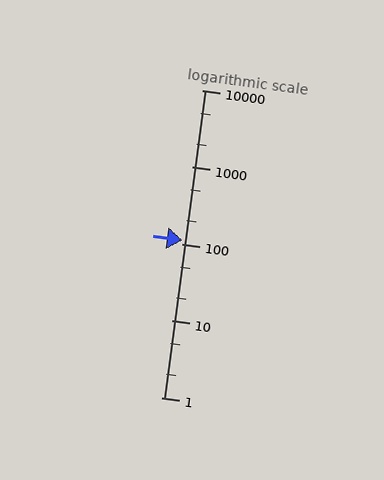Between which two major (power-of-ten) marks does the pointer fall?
The pointer is between 100 and 1000.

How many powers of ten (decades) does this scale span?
The scale spans 4 decades, from 1 to 10000.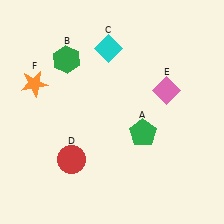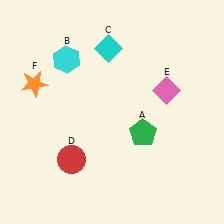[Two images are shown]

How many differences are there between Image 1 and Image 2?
There is 1 difference between the two images.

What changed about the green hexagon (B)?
In Image 1, B is green. In Image 2, it changed to cyan.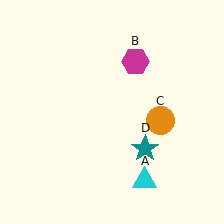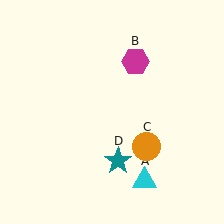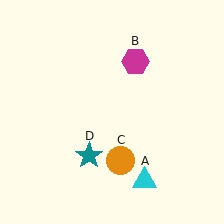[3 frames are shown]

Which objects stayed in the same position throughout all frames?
Cyan triangle (object A) and magenta hexagon (object B) remained stationary.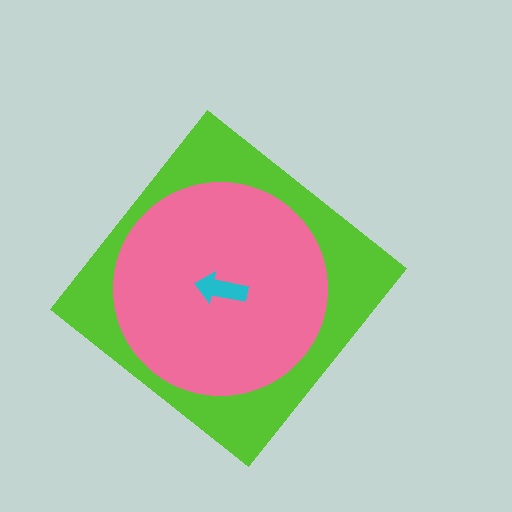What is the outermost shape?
The lime diamond.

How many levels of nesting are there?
3.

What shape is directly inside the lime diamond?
The pink circle.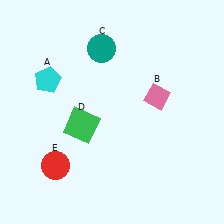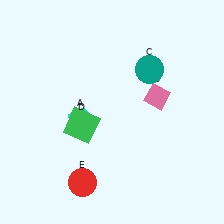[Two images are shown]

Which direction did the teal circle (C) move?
The teal circle (C) moved right.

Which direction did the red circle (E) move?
The red circle (E) moved right.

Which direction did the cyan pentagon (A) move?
The cyan pentagon (A) moved down.